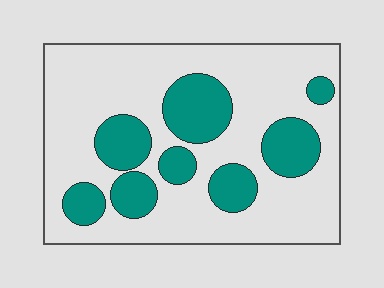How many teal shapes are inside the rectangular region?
8.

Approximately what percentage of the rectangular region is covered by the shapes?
Approximately 25%.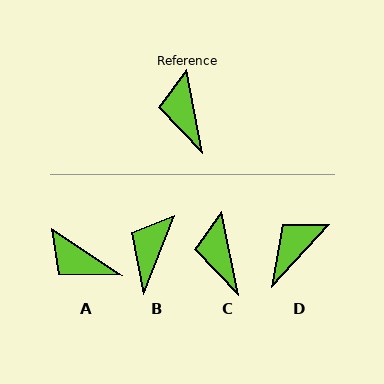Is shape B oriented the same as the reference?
No, it is off by about 32 degrees.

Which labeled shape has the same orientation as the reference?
C.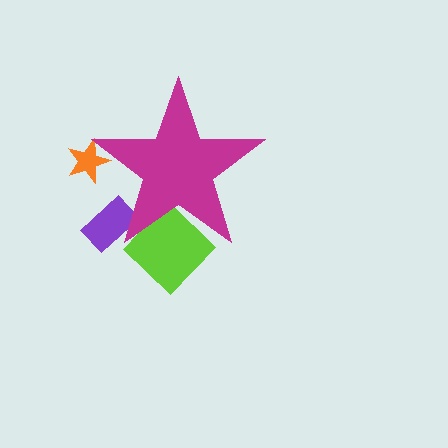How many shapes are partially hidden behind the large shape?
3 shapes are partially hidden.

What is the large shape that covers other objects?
A magenta star.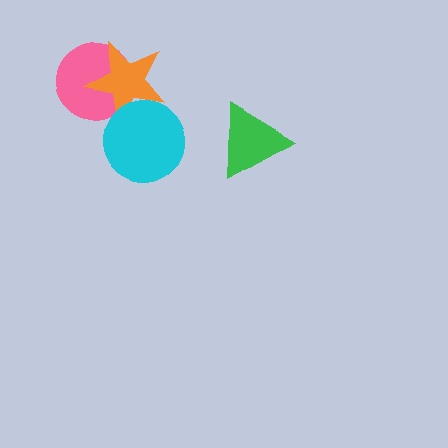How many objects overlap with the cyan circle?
1 object overlaps with the cyan circle.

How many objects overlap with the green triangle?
0 objects overlap with the green triangle.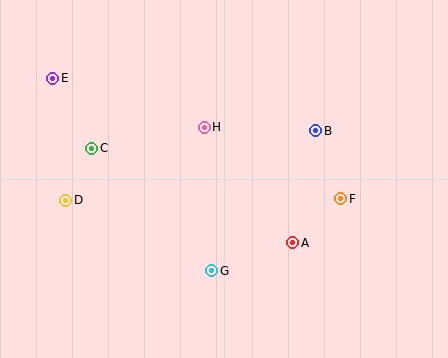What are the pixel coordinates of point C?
Point C is at (92, 148).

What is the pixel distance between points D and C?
The distance between D and C is 59 pixels.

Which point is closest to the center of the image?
Point H at (204, 127) is closest to the center.